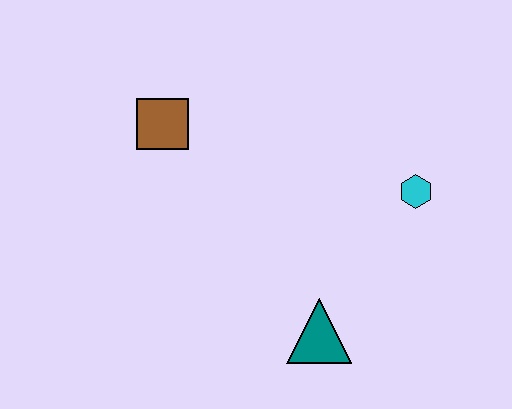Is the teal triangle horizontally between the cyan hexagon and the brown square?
Yes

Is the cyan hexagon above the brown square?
No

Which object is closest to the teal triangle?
The cyan hexagon is closest to the teal triangle.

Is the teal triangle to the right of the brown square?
Yes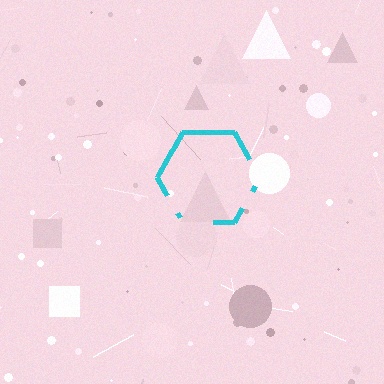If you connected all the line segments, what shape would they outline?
They would outline a hexagon.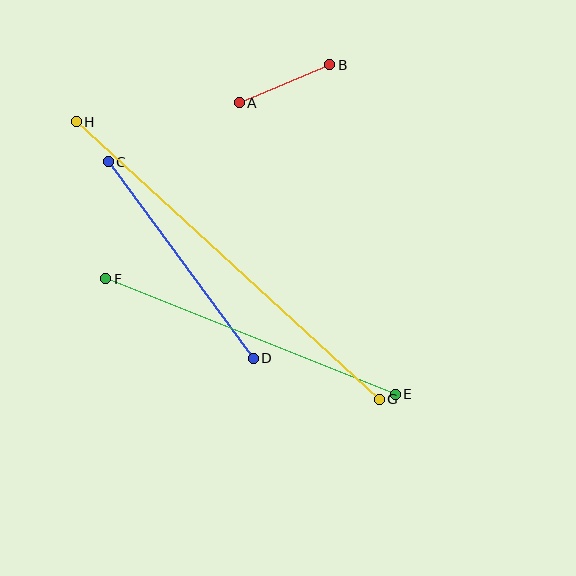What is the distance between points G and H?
The distance is approximately 411 pixels.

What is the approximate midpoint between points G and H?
The midpoint is at approximately (228, 261) pixels.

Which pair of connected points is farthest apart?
Points G and H are farthest apart.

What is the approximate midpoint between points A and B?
The midpoint is at approximately (284, 84) pixels.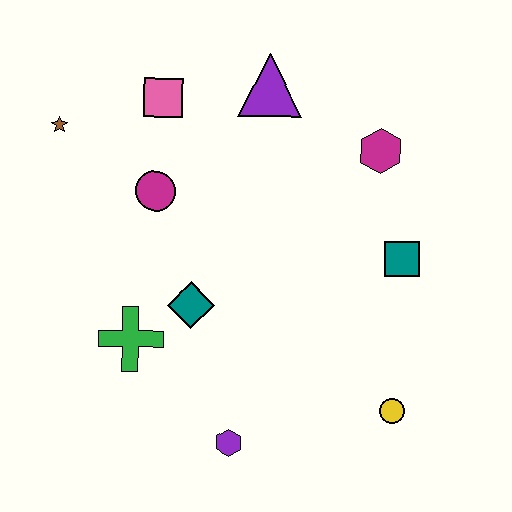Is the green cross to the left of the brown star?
No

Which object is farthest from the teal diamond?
The magenta hexagon is farthest from the teal diamond.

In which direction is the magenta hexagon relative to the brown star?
The magenta hexagon is to the right of the brown star.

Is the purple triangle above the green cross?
Yes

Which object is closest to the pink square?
The magenta circle is closest to the pink square.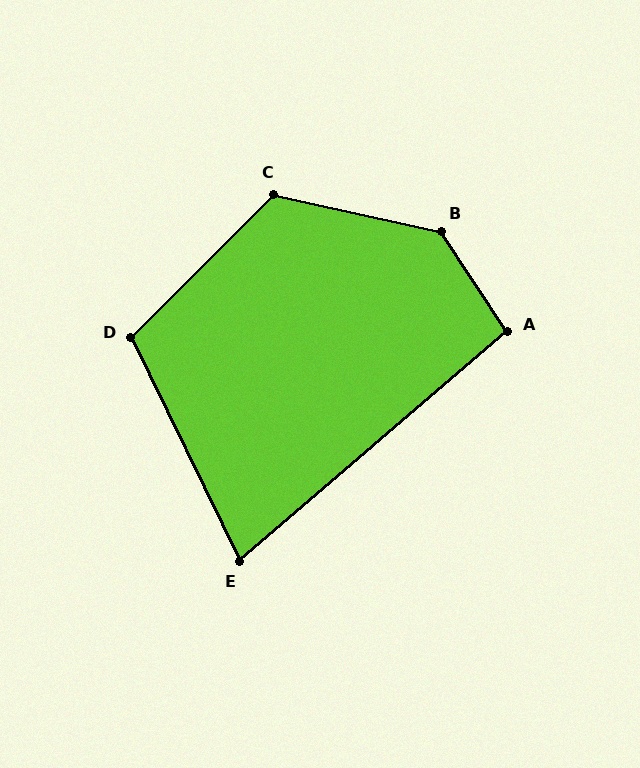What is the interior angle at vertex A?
Approximately 97 degrees (obtuse).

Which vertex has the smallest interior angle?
E, at approximately 75 degrees.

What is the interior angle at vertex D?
Approximately 109 degrees (obtuse).